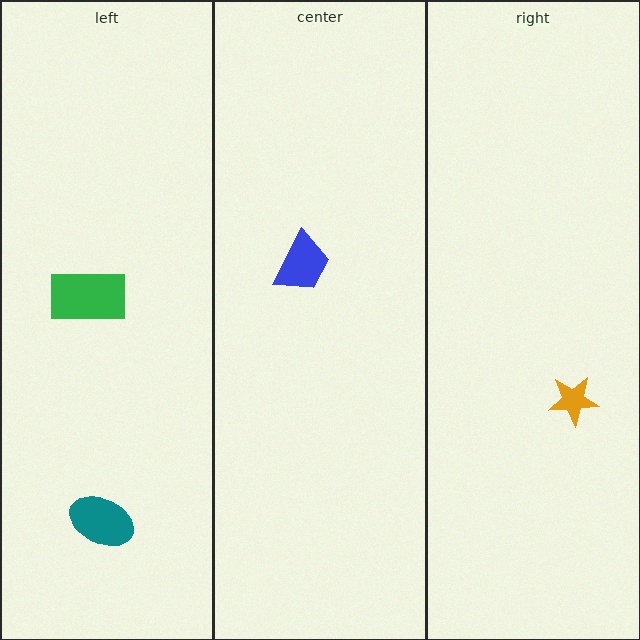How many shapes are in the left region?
2.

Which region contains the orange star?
The right region.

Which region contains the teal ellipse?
The left region.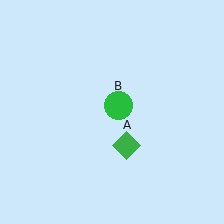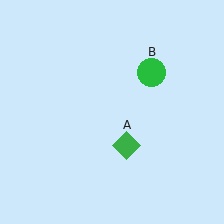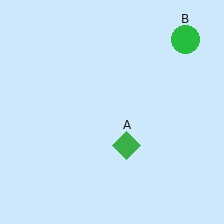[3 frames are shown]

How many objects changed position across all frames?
1 object changed position: green circle (object B).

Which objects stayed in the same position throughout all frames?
Green diamond (object A) remained stationary.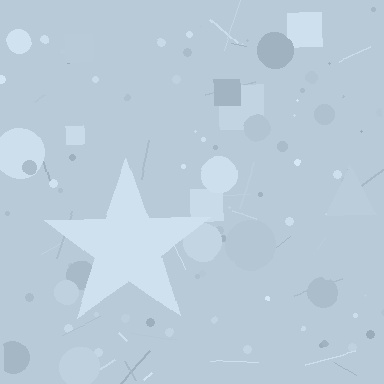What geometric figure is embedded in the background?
A star is embedded in the background.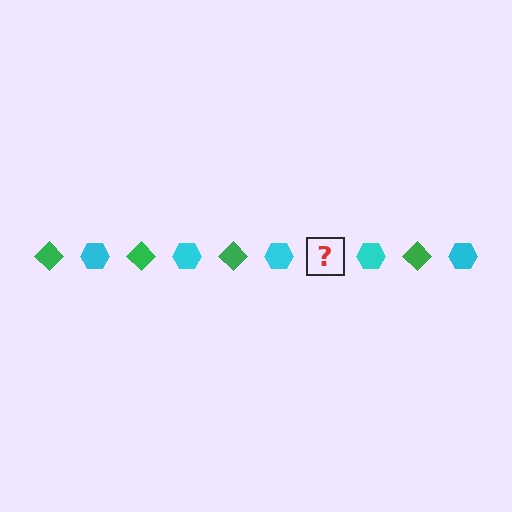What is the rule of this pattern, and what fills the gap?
The rule is that the pattern alternates between green diamond and cyan hexagon. The gap should be filled with a green diamond.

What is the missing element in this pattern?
The missing element is a green diamond.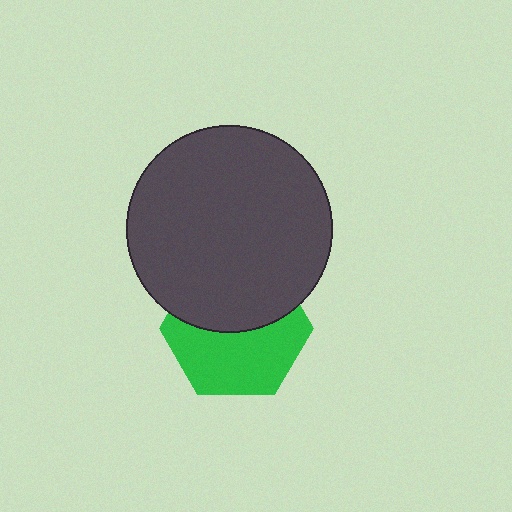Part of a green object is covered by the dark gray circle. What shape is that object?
It is a hexagon.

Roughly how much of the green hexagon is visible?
About half of it is visible (roughly 54%).